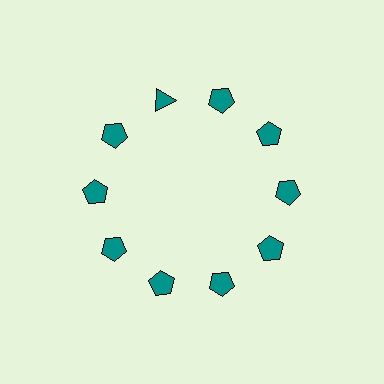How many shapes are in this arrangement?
There are 10 shapes arranged in a ring pattern.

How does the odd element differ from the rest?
It has a different shape: triangle instead of pentagon.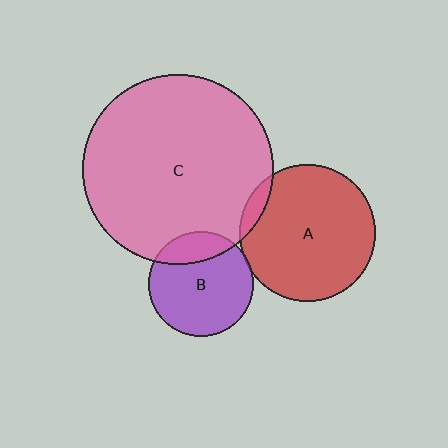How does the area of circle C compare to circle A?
Approximately 2.0 times.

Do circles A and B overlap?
Yes.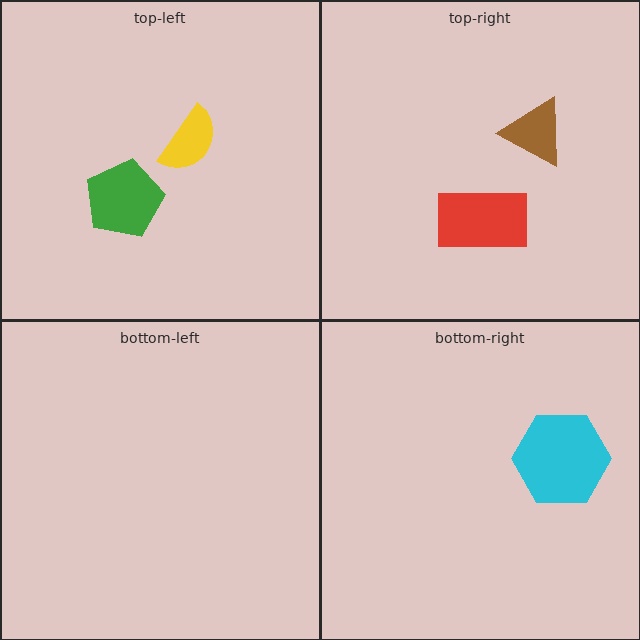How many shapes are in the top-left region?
2.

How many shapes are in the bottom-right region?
1.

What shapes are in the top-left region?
The green pentagon, the yellow semicircle.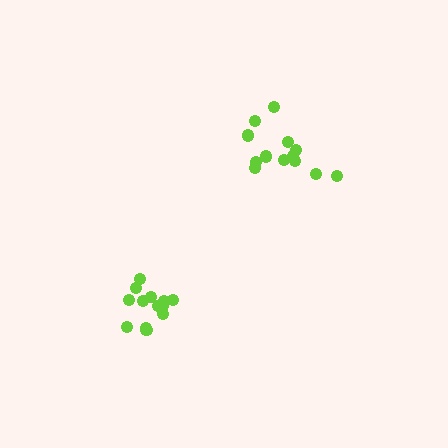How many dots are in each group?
Group 1: 14 dots, Group 2: 13 dots (27 total).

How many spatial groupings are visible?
There are 2 spatial groupings.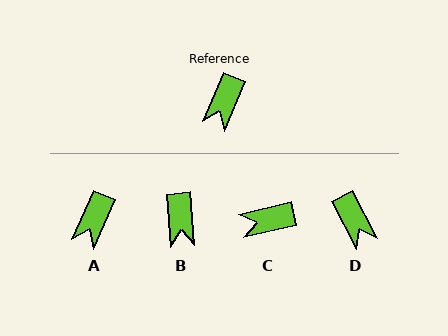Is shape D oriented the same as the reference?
No, it is off by about 51 degrees.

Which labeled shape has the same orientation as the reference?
A.